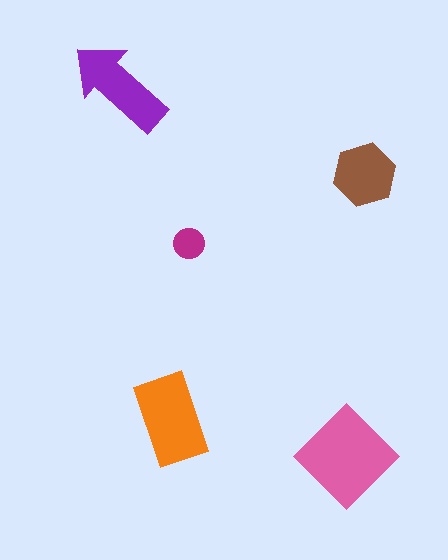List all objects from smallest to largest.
The magenta circle, the brown hexagon, the purple arrow, the orange rectangle, the pink diamond.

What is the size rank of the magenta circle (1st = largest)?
5th.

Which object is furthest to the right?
The brown hexagon is rightmost.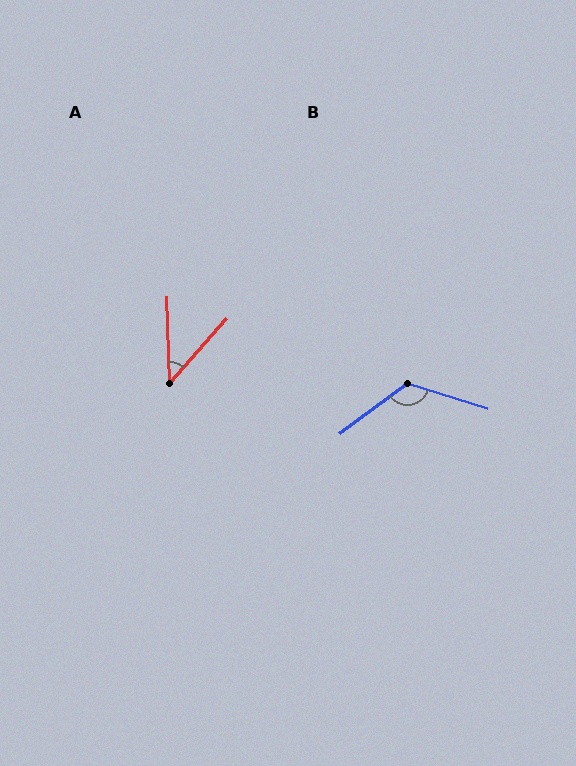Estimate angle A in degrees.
Approximately 43 degrees.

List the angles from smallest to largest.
A (43°), B (126°).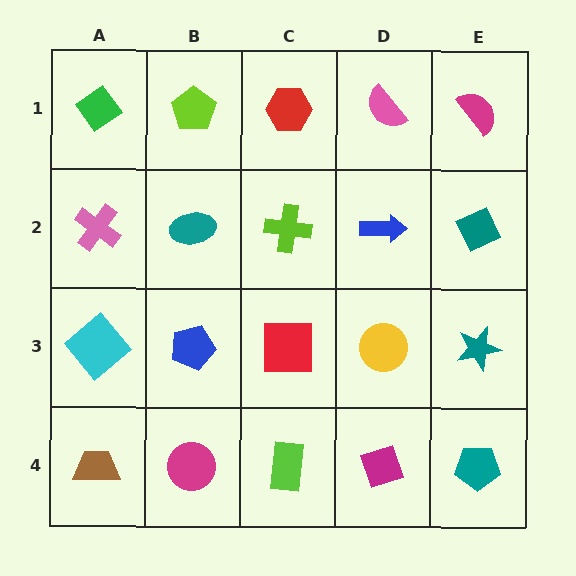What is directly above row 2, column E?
A magenta semicircle.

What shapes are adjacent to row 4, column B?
A blue pentagon (row 3, column B), a brown trapezoid (row 4, column A), a lime rectangle (row 4, column C).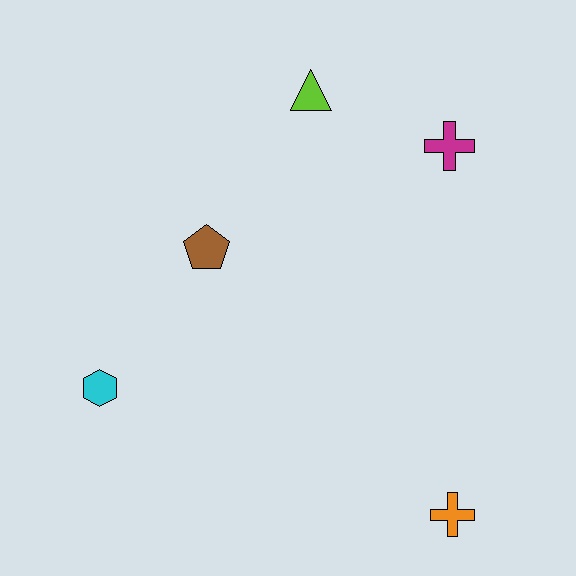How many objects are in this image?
There are 5 objects.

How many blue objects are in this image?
There are no blue objects.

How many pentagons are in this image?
There is 1 pentagon.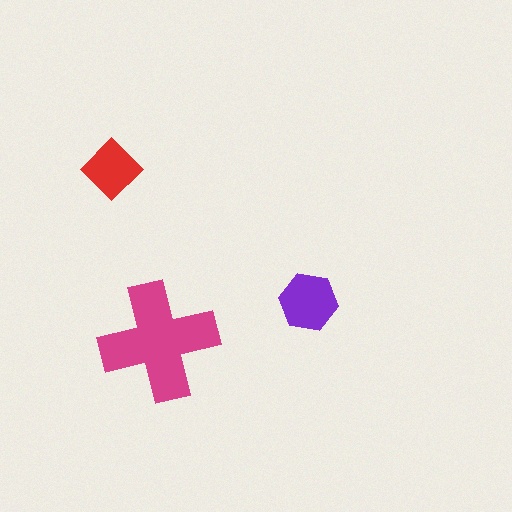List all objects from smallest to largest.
The red diamond, the purple hexagon, the magenta cross.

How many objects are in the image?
There are 3 objects in the image.